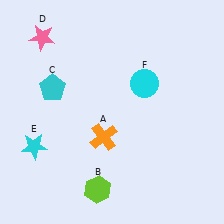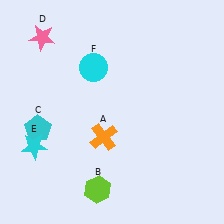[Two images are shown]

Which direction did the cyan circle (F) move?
The cyan circle (F) moved left.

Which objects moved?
The objects that moved are: the cyan pentagon (C), the cyan circle (F).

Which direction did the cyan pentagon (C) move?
The cyan pentagon (C) moved down.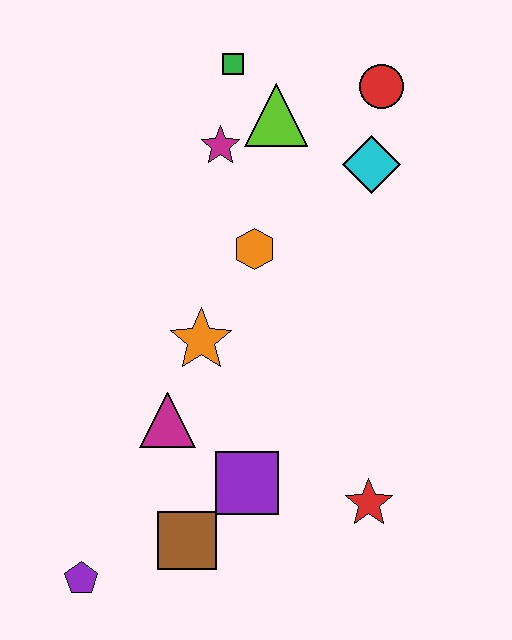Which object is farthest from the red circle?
The purple pentagon is farthest from the red circle.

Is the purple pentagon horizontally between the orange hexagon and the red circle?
No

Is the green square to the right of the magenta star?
Yes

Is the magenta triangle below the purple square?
No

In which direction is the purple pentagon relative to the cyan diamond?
The purple pentagon is below the cyan diamond.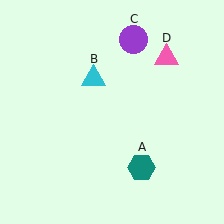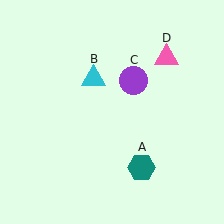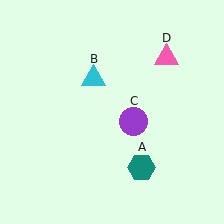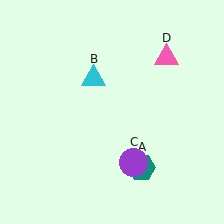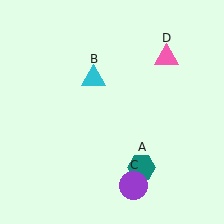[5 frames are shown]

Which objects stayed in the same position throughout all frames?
Teal hexagon (object A) and cyan triangle (object B) and pink triangle (object D) remained stationary.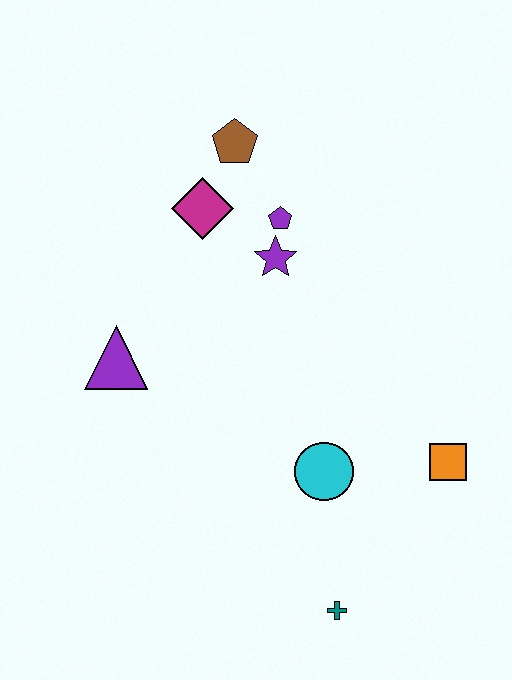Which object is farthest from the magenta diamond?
The teal cross is farthest from the magenta diamond.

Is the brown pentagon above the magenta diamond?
Yes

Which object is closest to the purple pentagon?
The purple star is closest to the purple pentagon.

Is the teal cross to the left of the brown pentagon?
No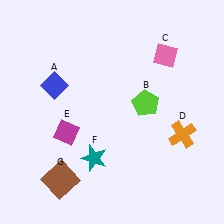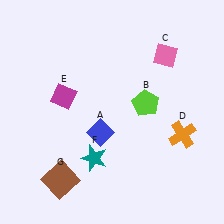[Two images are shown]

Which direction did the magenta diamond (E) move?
The magenta diamond (E) moved up.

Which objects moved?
The objects that moved are: the blue diamond (A), the magenta diamond (E).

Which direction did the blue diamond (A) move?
The blue diamond (A) moved down.